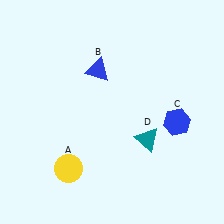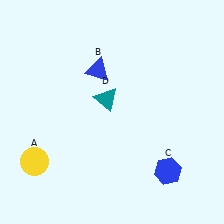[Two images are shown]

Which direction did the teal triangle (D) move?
The teal triangle (D) moved left.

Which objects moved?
The objects that moved are: the yellow circle (A), the blue hexagon (C), the teal triangle (D).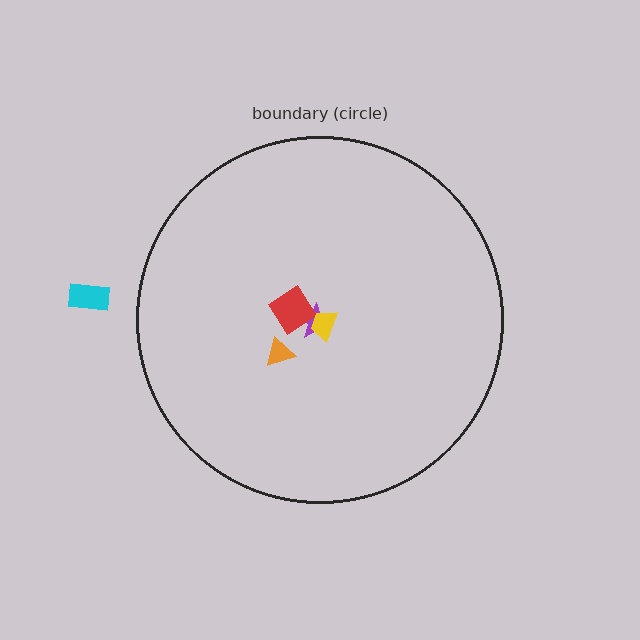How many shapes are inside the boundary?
4 inside, 1 outside.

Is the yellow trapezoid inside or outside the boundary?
Inside.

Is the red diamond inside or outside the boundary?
Inside.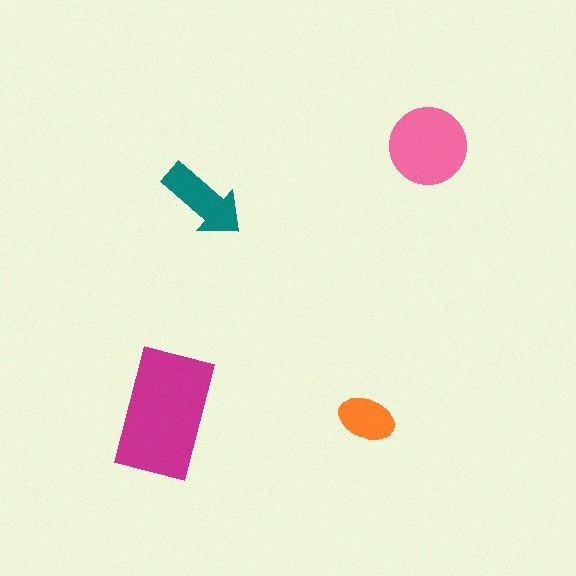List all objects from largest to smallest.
The magenta rectangle, the pink circle, the teal arrow, the orange ellipse.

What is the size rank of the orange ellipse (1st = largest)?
4th.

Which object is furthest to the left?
The magenta rectangle is leftmost.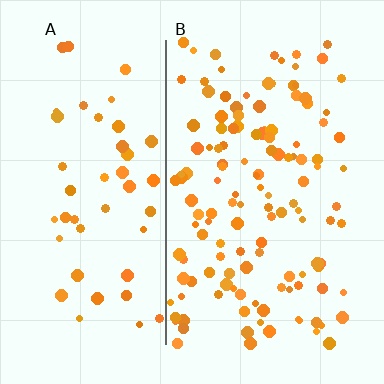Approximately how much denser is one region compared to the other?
Approximately 2.7× — region B over region A.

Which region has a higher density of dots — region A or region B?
B (the right).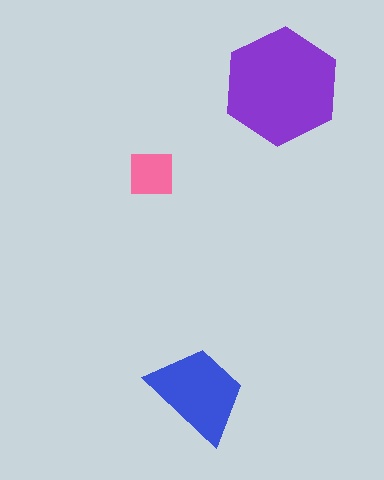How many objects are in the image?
There are 3 objects in the image.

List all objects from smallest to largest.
The pink square, the blue trapezoid, the purple hexagon.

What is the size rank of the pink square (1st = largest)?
3rd.